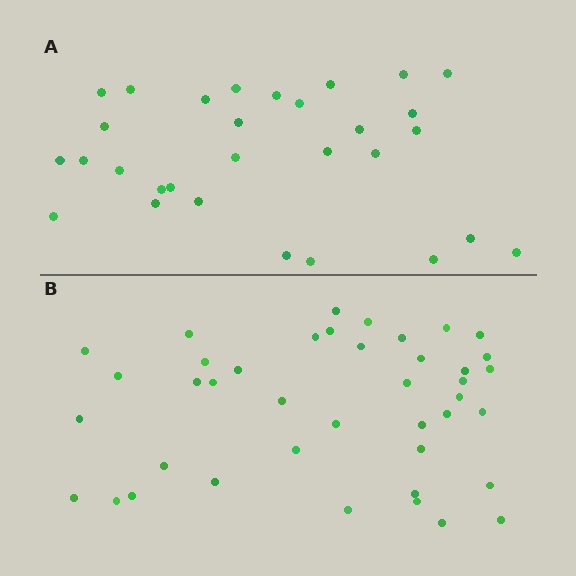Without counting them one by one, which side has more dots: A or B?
Region B (the bottom region) has more dots.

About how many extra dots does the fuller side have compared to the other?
Region B has roughly 12 or so more dots than region A.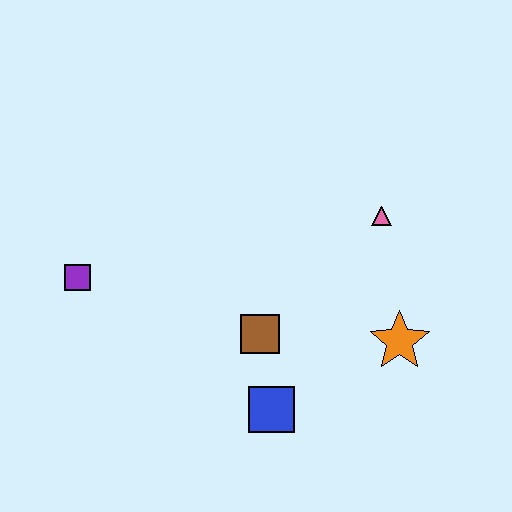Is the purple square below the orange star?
No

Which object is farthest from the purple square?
The orange star is farthest from the purple square.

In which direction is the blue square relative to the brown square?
The blue square is below the brown square.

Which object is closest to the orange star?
The pink triangle is closest to the orange star.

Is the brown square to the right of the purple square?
Yes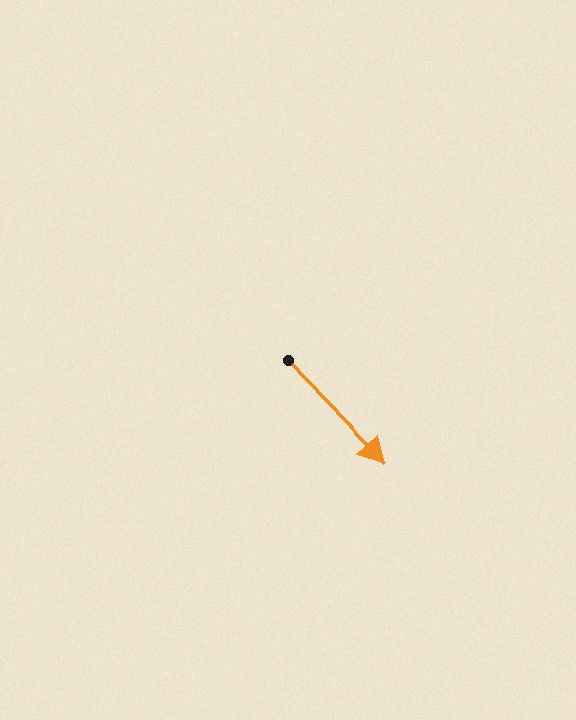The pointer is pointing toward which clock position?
Roughly 5 o'clock.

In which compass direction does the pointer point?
Southeast.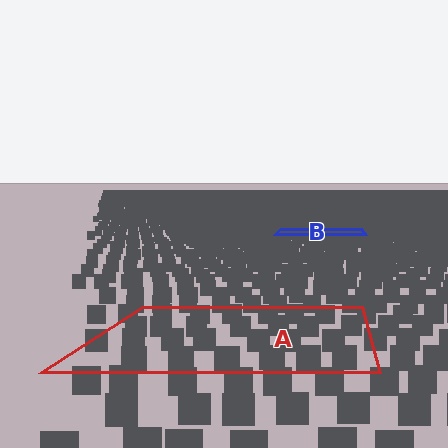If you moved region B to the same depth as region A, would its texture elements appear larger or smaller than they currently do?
They would appear larger. At a closer depth, the same texture elements are projected at a bigger on-screen size.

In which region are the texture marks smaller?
The texture marks are smaller in region B, because it is farther away.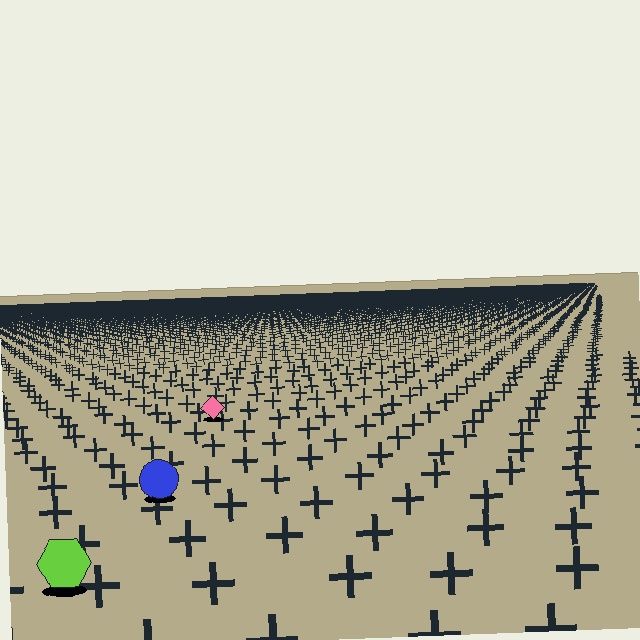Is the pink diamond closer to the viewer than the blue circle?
No. The blue circle is closer — you can tell from the texture gradient: the ground texture is coarser near it.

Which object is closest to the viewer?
The lime hexagon is closest. The texture marks near it are larger and more spread out.